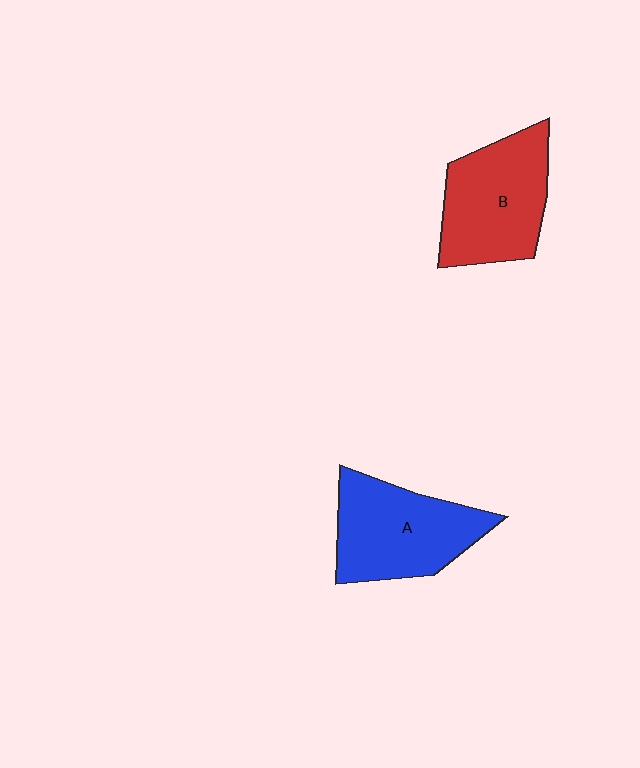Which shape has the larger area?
Shape A (blue).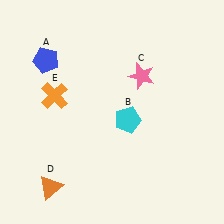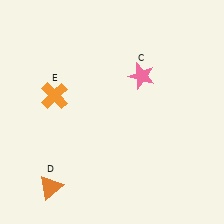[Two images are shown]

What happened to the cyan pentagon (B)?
The cyan pentagon (B) was removed in Image 2. It was in the bottom-right area of Image 1.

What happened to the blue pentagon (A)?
The blue pentagon (A) was removed in Image 2. It was in the top-left area of Image 1.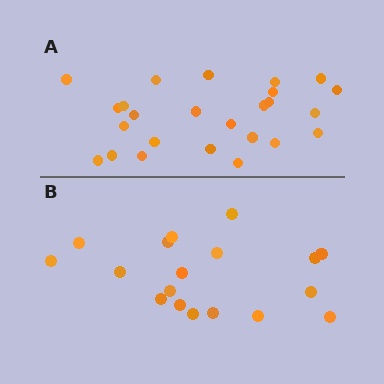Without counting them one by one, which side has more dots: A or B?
Region A (the top region) has more dots.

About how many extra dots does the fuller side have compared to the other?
Region A has roughly 8 or so more dots than region B.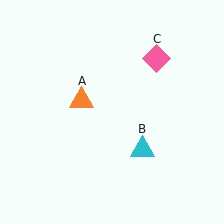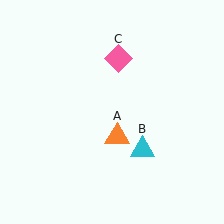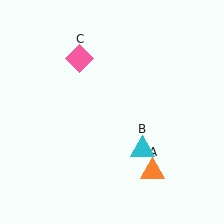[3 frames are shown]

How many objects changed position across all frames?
2 objects changed position: orange triangle (object A), pink diamond (object C).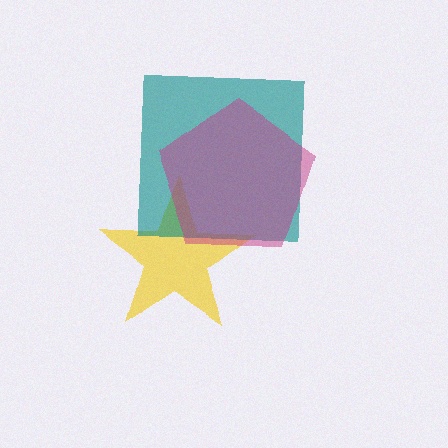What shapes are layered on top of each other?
The layered shapes are: a yellow star, a teal square, a magenta pentagon.